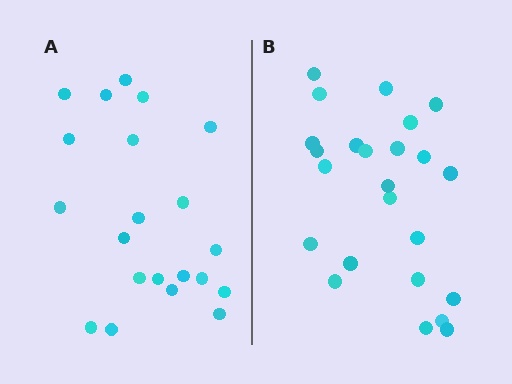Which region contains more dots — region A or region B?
Region B (the right region) has more dots.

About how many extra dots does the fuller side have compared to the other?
Region B has just a few more — roughly 2 or 3 more dots than region A.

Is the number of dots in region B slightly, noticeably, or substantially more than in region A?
Region B has only slightly more — the two regions are fairly close. The ratio is roughly 1.1 to 1.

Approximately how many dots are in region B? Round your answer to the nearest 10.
About 20 dots. (The exact count is 24, which rounds to 20.)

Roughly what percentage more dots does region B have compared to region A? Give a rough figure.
About 15% more.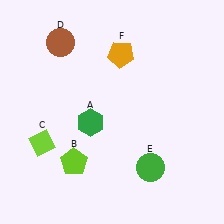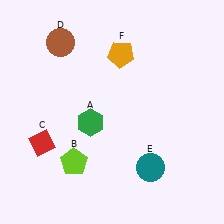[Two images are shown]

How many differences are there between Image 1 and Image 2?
There are 2 differences between the two images.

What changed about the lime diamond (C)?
In Image 1, C is lime. In Image 2, it changed to red.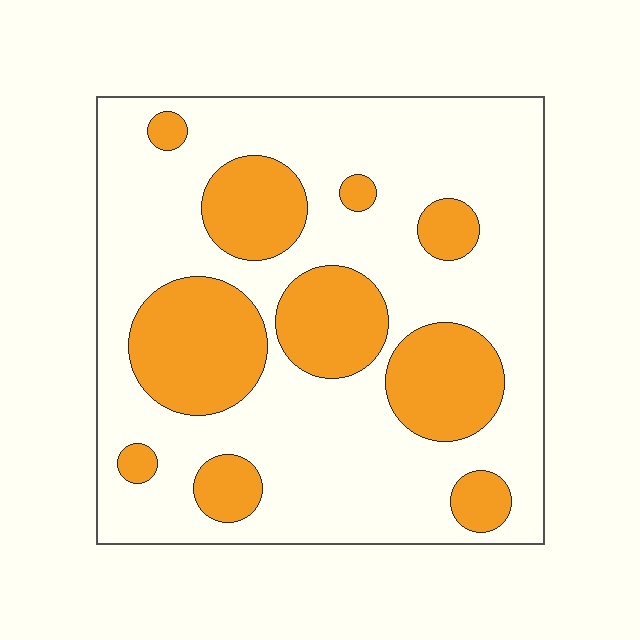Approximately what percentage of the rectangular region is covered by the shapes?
Approximately 30%.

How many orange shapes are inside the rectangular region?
10.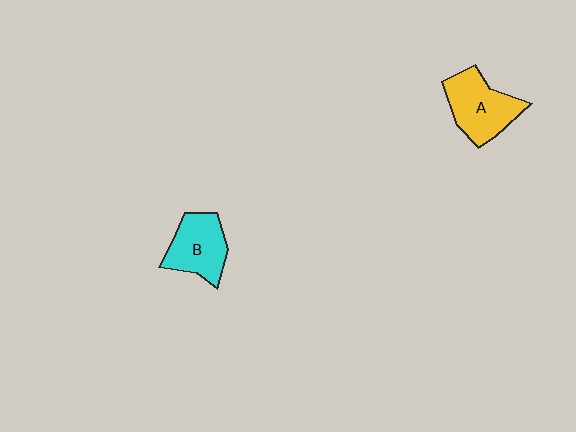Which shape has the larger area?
Shape A (yellow).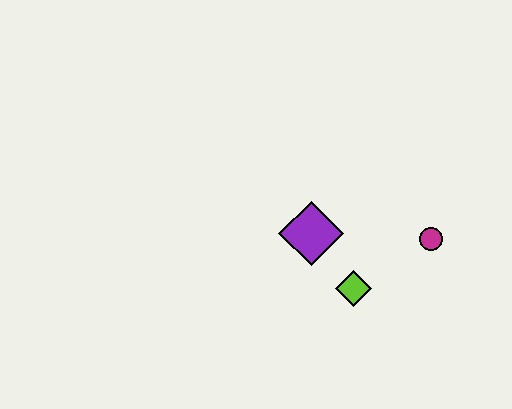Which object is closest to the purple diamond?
The lime diamond is closest to the purple diamond.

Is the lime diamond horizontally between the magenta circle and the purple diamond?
Yes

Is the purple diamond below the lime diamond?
No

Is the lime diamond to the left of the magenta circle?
Yes